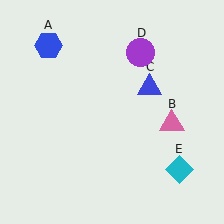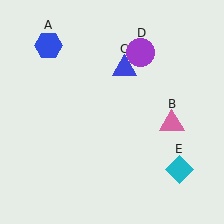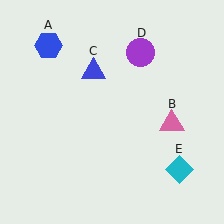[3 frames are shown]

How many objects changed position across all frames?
1 object changed position: blue triangle (object C).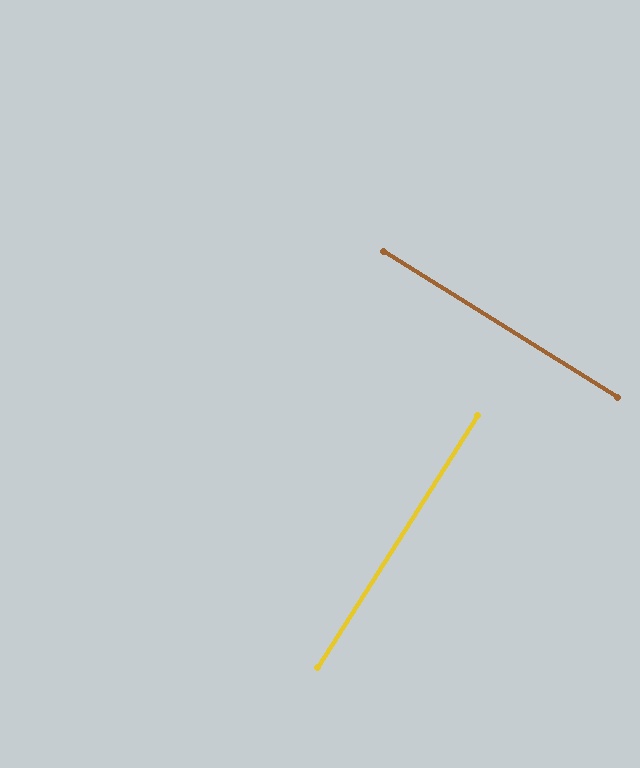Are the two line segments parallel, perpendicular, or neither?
Perpendicular — they meet at approximately 90°.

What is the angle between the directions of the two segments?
Approximately 90 degrees.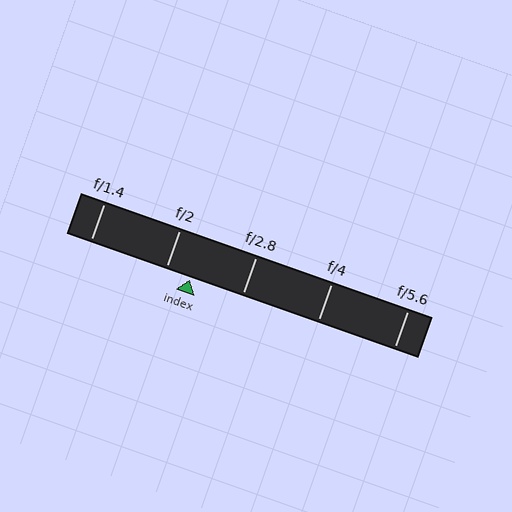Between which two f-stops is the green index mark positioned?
The index mark is between f/2 and f/2.8.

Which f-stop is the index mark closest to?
The index mark is closest to f/2.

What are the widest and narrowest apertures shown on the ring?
The widest aperture shown is f/1.4 and the narrowest is f/5.6.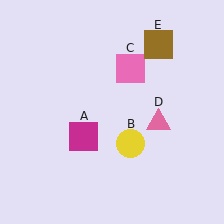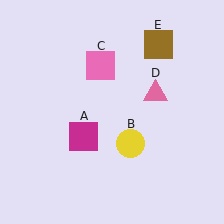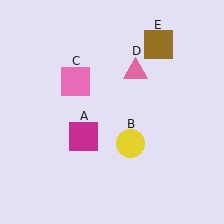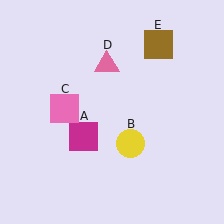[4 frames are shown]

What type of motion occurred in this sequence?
The pink square (object C), pink triangle (object D) rotated counterclockwise around the center of the scene.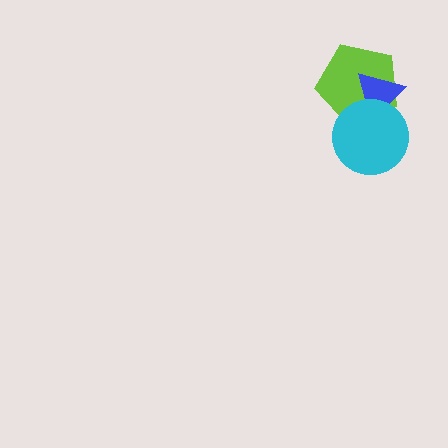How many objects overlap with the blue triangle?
2 objects overlap with the blue triangle.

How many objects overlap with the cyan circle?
2 objects overlap with the cyan circle.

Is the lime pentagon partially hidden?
Yes, it is partially covered by another shape.